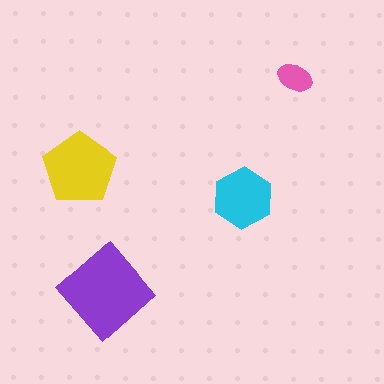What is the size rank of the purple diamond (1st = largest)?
1st.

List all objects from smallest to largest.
The pink ellipse, the cyan hexagon, the yellow pentagon, the purple diamond.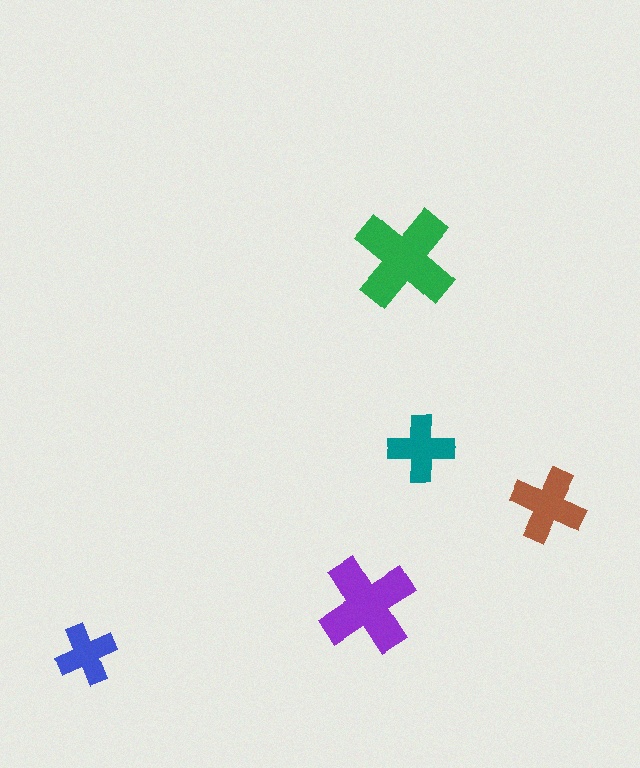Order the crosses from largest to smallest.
the green one, the purple one, the brown one, the teal one, the blue one.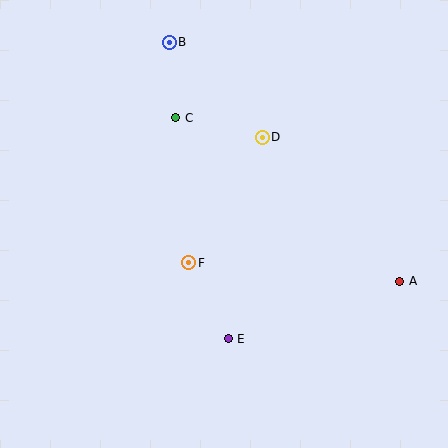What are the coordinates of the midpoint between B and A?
The midpoint between B and A is at (284, 162).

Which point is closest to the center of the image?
Point F at (189, 263) is closest to the center.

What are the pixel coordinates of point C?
Point C is at (176, 118).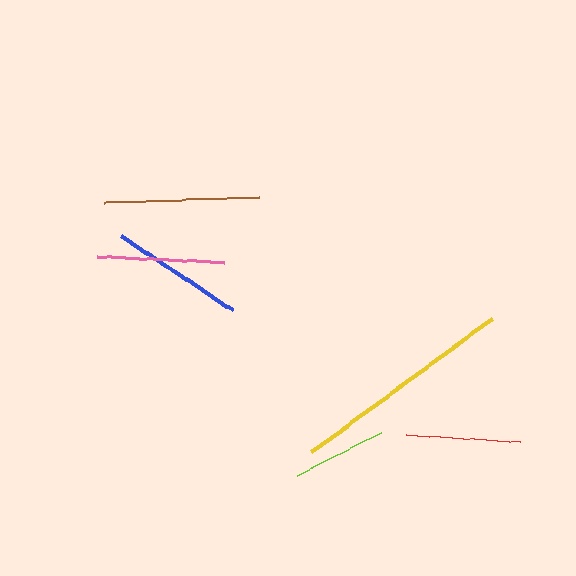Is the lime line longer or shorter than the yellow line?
The yellow line is longer than the lime line.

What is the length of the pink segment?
The pink segment is approximately 128 pixels long.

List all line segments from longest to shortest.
From longest to shortest: yellow, brown, blue, pink, red, lime.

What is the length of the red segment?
The red segment is approximately 115 pixels long.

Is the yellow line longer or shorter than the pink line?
The yellow line is longer than the pink line.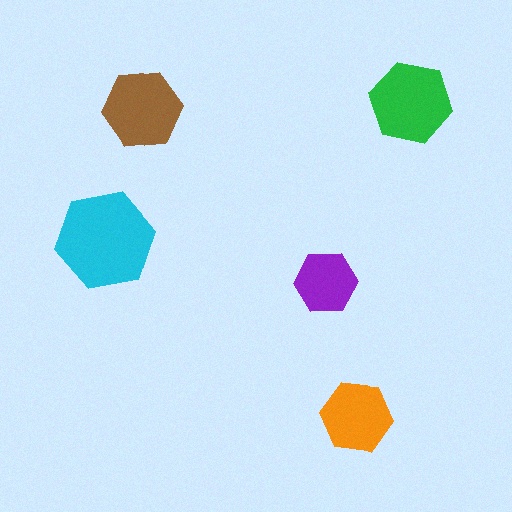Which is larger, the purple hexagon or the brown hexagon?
The brown one.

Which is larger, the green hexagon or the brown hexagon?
The green one.